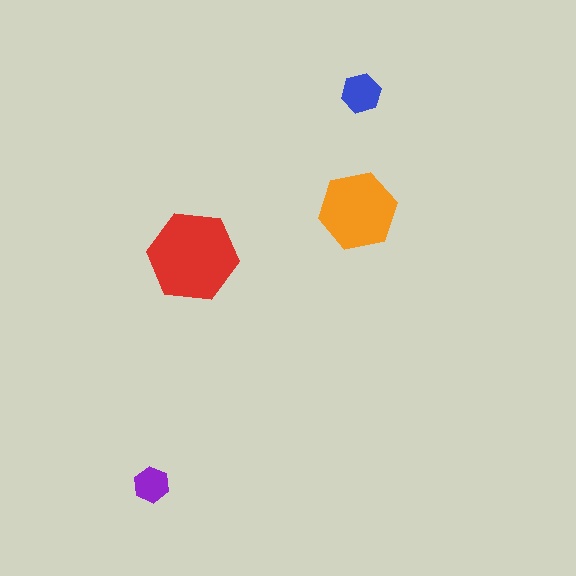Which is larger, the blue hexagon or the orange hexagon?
The orange one.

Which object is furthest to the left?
The purple hexagon is leftmost.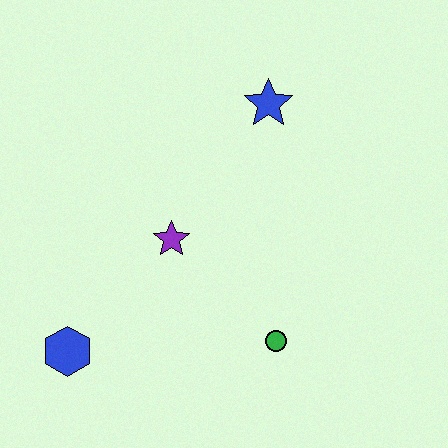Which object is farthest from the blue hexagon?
The blue star is farthest from the blue hexagon.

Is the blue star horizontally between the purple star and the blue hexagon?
No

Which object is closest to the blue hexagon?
The purple star is closest to the blue hexagon.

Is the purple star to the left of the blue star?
Yes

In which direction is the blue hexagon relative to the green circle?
The blue hexagon is to the left of the green circle.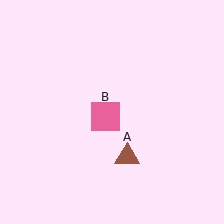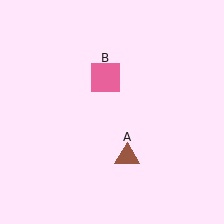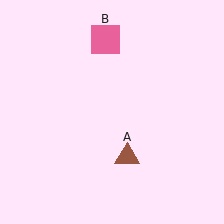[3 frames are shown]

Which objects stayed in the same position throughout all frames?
Brown triangle (object A) remained stationary.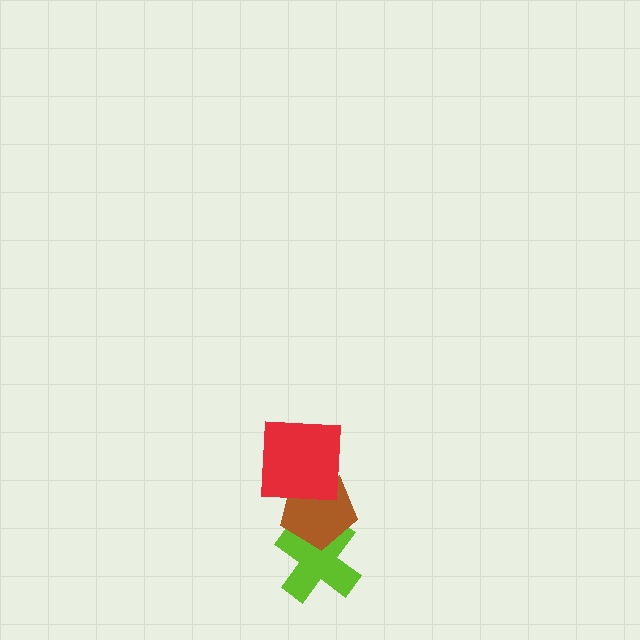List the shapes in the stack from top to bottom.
From top to bottom: the red square, the brown pentagon, the lime cross.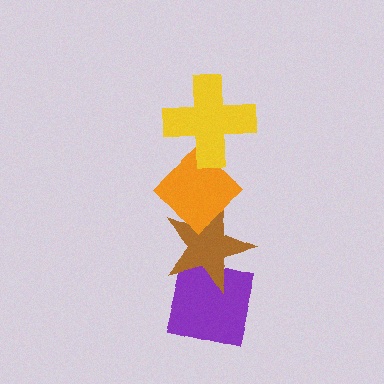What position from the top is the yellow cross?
The yellow cross is 1st from the top.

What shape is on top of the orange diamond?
The yellow cross is on top of the orange diamond.